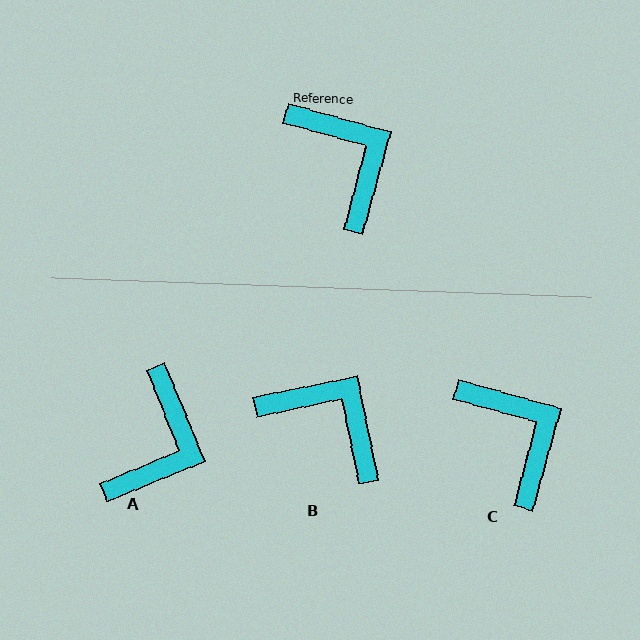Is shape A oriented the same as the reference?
No, it is off by about 52 degrees.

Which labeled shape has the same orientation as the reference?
C.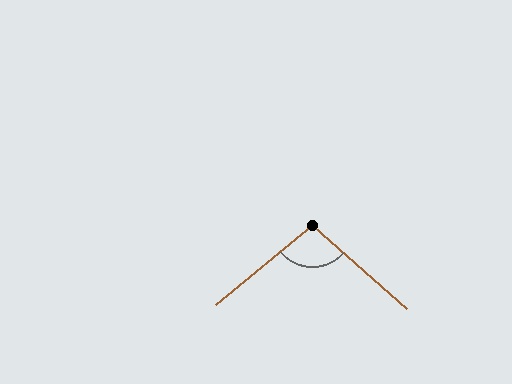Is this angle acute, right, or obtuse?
It is obtuse.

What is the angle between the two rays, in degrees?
Approximately 99 degrees.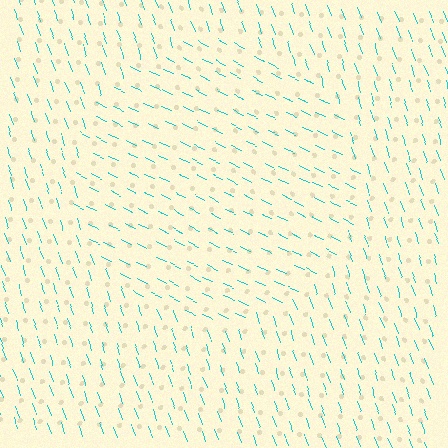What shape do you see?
I see a circle.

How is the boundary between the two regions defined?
The boundary is defined purely by a change in line orientation (approximately 45 degrees difference). All lines are the same color and thickness.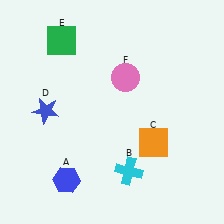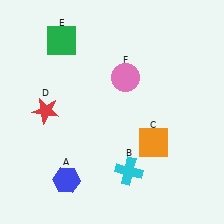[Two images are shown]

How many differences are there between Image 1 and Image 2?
There is 1 difference between the two images.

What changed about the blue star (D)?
In Image 1, D is blue. In Image 2, it changed to red.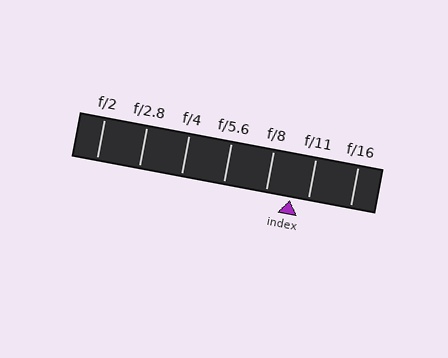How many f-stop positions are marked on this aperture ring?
There are 7 f-stop positions marked.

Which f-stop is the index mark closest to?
The index mark is closest to f/11.